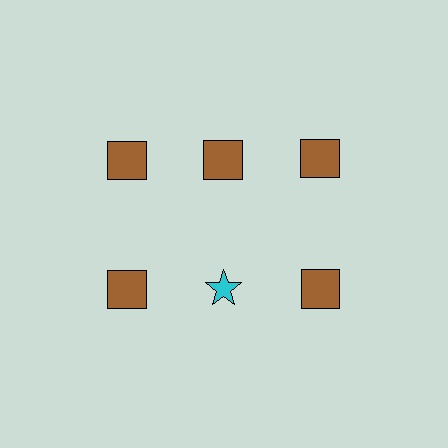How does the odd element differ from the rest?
It differs in both color (cyan instead of brown) and shape (star instead of square).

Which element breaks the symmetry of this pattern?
The cyan star in the second row, second from left column breaks the symmetry. All other shapes are brown squares.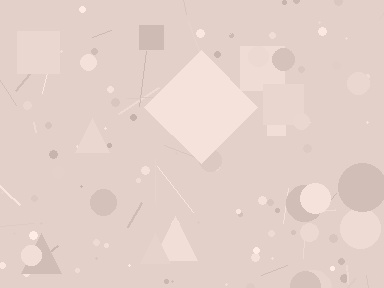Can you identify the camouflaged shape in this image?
The camouflaged shape is a diamond.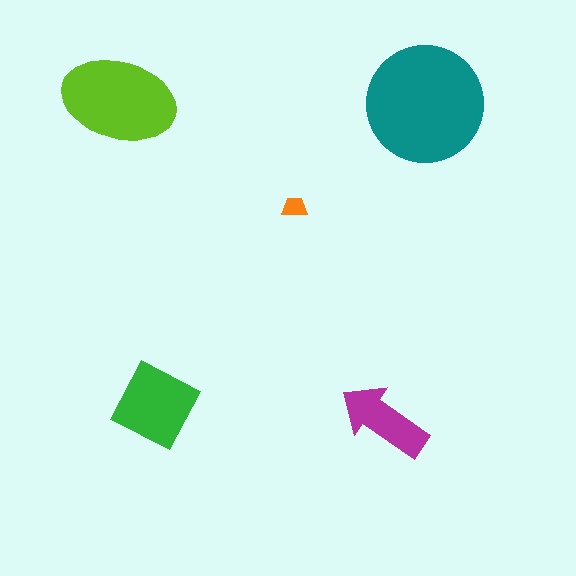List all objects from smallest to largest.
The orange trapezoid, the magenta arrow, the green diamond, the lime ellipse, the teal circle.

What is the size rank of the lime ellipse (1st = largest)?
2nd.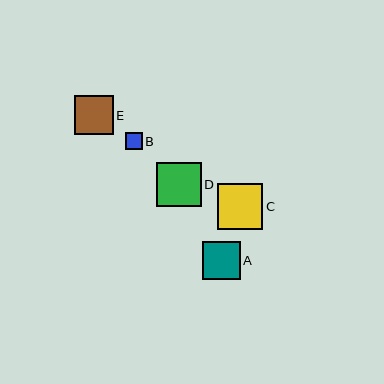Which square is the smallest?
Square B is the smallest with a size of approximately 17 pixels.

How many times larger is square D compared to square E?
Square D is approximately 1.1 times the size of square E.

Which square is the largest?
Square C is the largest with a size of approximately 46 pixels.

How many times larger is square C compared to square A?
Square C is approximately 1.2 times the size of square A.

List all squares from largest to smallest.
From largest to smallest: C, D, E, A, B.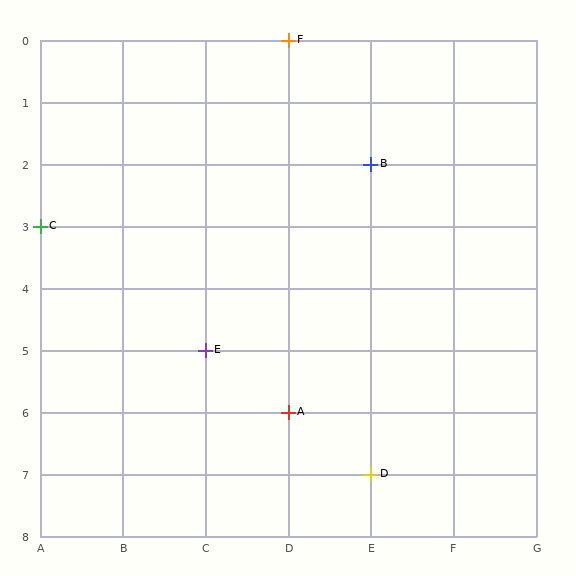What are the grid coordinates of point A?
Point A is at grid coordinates (D, 6).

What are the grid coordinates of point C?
Point C is at grid coordinates (A, 3).